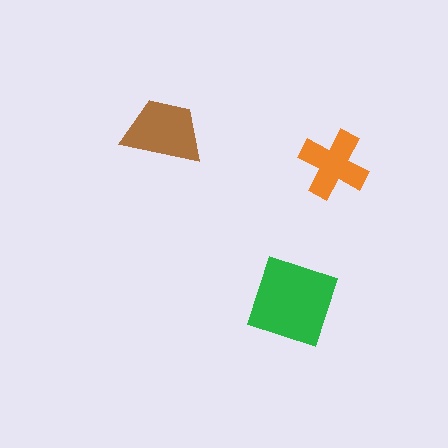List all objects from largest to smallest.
The green diamond, the brown trapezoid, the orange cross.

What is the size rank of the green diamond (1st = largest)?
1st.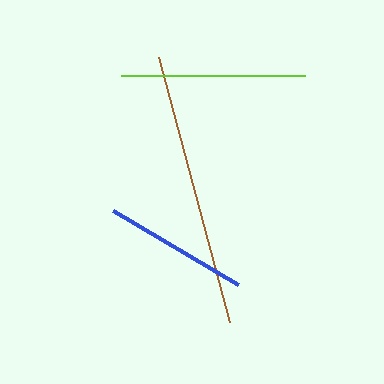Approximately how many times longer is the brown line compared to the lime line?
The brown line is approximately 1.5 times the length of the lime line.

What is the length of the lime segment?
The lime segment is approximately 184 pixels long.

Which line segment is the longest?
The brown line is the longest at approximately 274 pixels.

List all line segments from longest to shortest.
From longest to shortest: brown, lime, blue.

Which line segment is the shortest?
The blue line is the shortest at approximately 146 pixels.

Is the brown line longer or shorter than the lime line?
The brown line is longer than the lime line.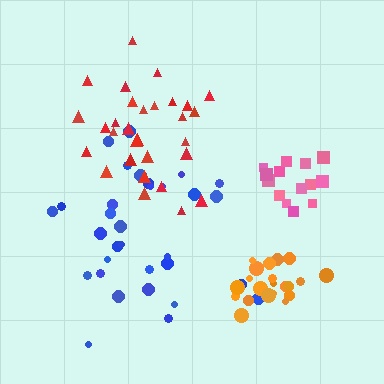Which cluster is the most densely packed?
Orange.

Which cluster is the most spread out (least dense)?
Blue.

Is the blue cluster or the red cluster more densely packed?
Red.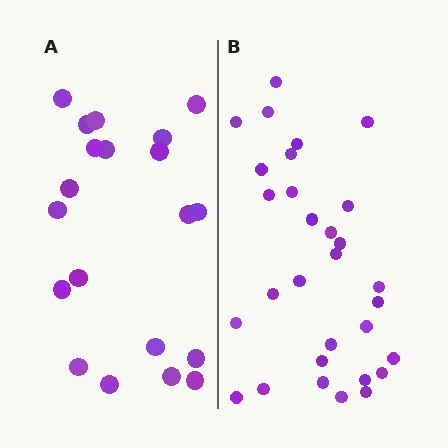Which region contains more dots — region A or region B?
Region B (the right region) has more dots.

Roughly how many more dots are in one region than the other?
Region B has roughly 10 or so more dots than region A.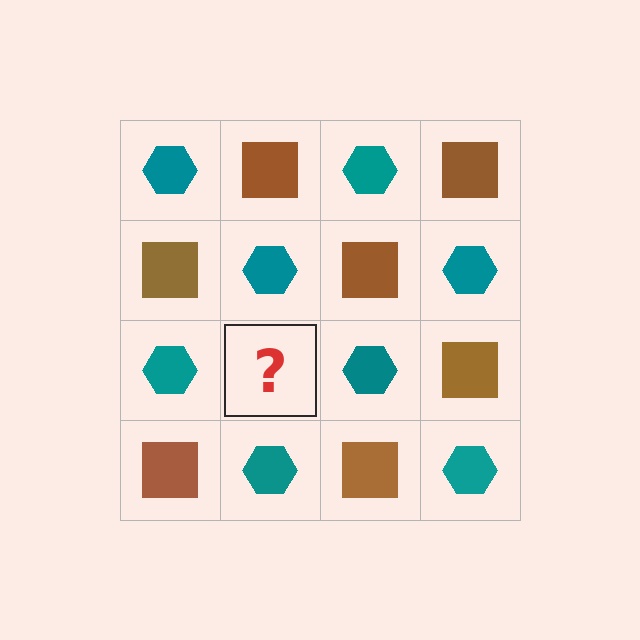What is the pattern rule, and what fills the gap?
The rule is that it alternates teal hexagon and brown square in a checkerboard pattern. The gap should be filled with a brown square.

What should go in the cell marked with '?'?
The missing cell should contain a brown square.